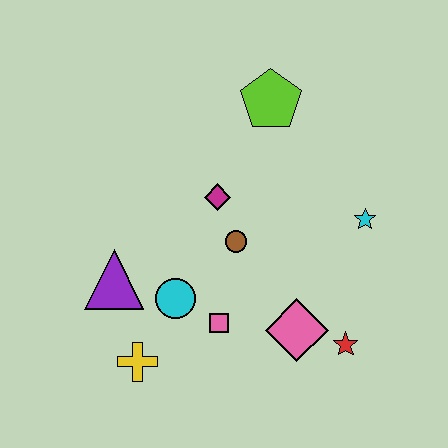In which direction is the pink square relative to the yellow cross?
The pink square is to the right of the yellow cross.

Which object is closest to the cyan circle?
The pink square is closest to the cyan circle.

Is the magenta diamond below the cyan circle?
No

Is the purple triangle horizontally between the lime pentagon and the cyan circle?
No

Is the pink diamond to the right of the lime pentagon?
Yes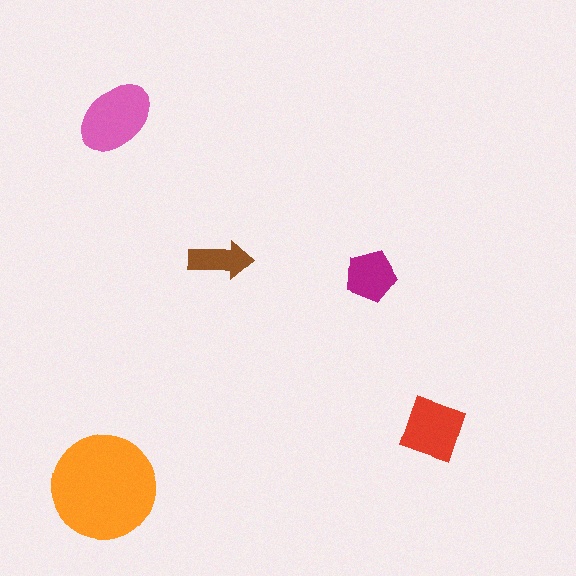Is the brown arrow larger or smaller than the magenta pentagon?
Smaller.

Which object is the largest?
The orange circle.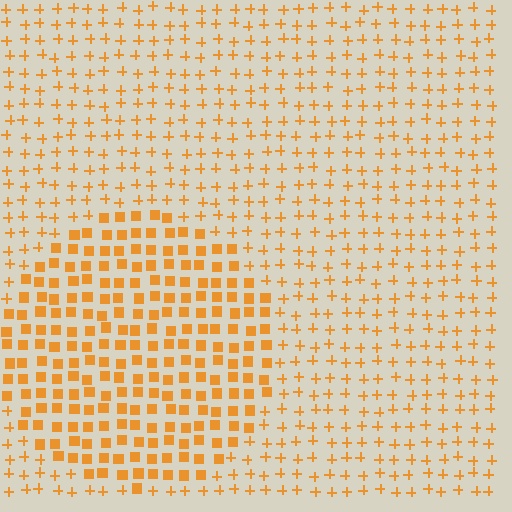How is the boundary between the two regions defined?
The boundary is defined by a change in element shape: squares inside vs. plus signs outside. All elements share the same color and spacing.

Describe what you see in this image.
The image is filled with small orange elements arranged in a uniform grid. A circle-shaped region contains squares, while the surrounding area contains plus signs. The boundary is defined purely by the change in element shape.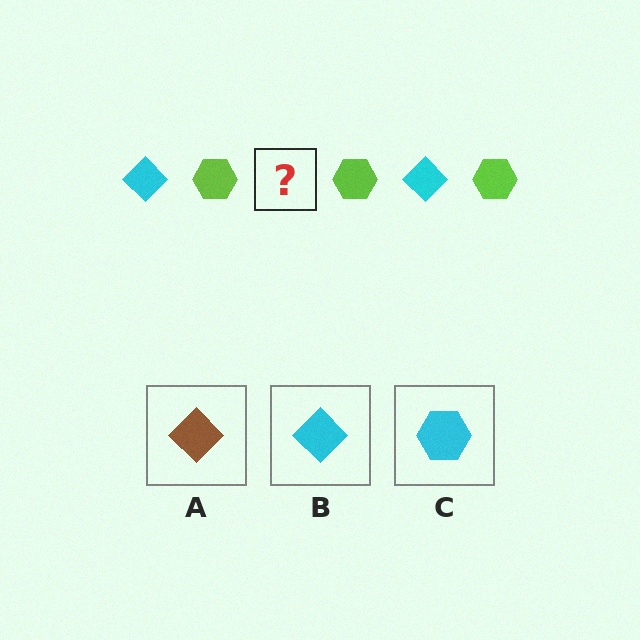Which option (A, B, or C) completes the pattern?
B.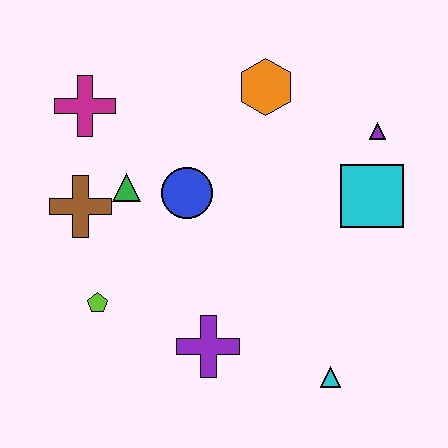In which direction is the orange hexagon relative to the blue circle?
The orange hexagon is above the blue circle.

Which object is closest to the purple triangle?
The cyan square is closest to the purple triangle.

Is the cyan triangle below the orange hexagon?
Yes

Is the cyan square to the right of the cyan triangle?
Yes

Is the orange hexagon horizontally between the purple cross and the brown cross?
No